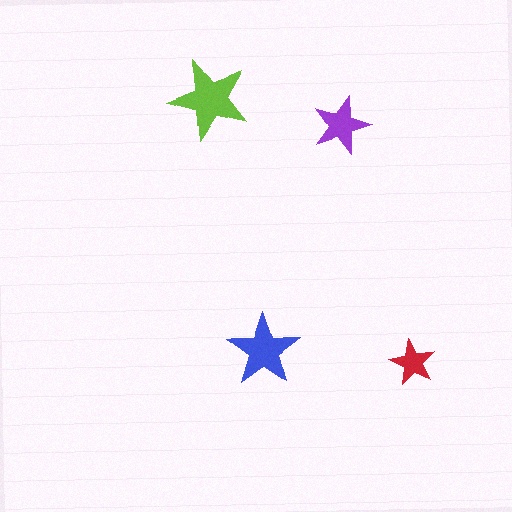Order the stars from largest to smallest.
the lime one, the blue one, the purple one, the red one.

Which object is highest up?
The lime star is topmost.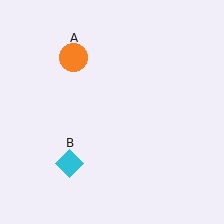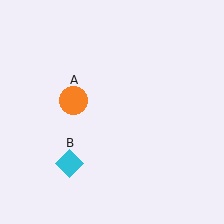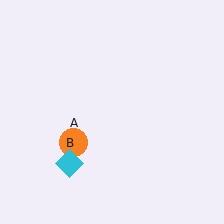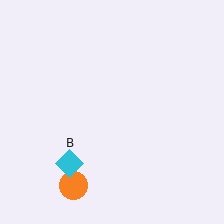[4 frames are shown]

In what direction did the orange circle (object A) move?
The orange circle (object A) moved down.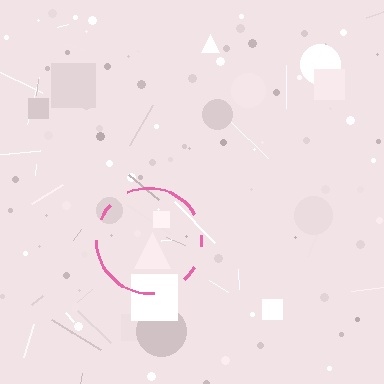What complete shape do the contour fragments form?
The contour fragments form a circle.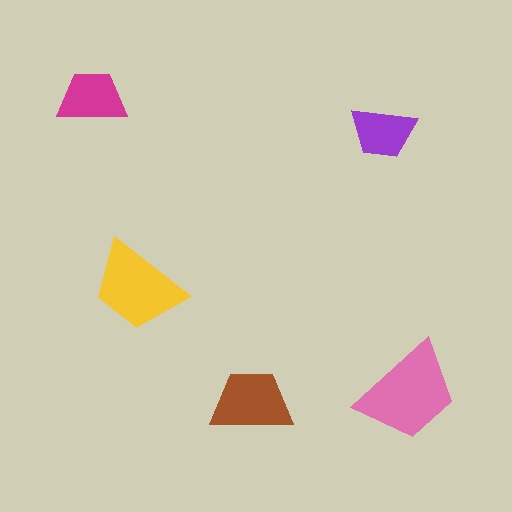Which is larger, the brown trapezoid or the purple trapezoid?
The brown one.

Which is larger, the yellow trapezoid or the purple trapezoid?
The yellow one.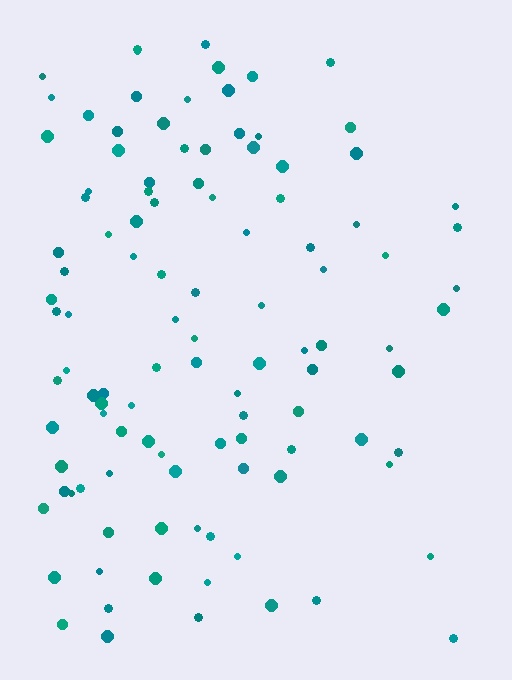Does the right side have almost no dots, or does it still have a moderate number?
Still a moderate number, just noticeably fewer than the left.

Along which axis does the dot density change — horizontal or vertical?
Horizontal.